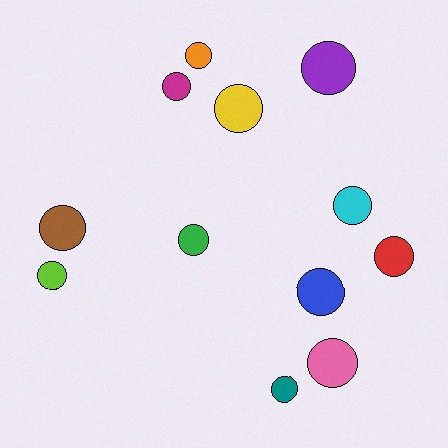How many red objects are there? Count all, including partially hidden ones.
There is 1 red object.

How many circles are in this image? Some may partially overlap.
There are 12 circles.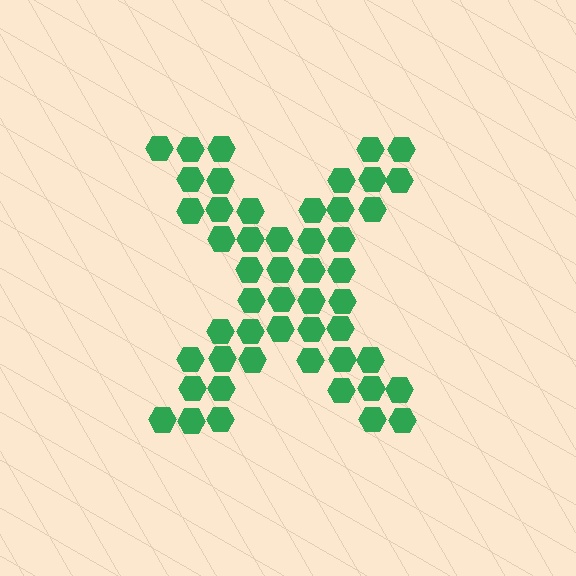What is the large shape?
The large shape is the letter X.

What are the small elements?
The small elements are hexagons.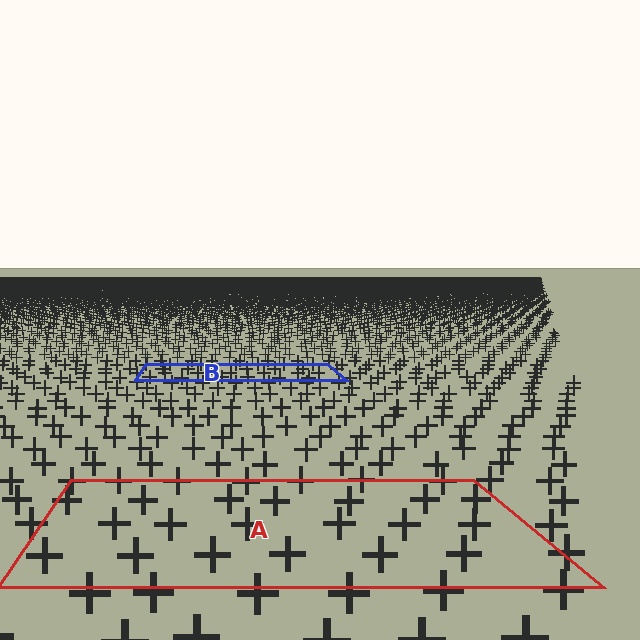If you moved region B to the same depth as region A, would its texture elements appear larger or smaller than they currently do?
They would appear larger. At a closer depth, the same texture elements are projected at a bigger on-screen size.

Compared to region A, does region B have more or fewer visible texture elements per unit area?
Region B has more texture elements per unit area — they are packed more densely because it is farther away.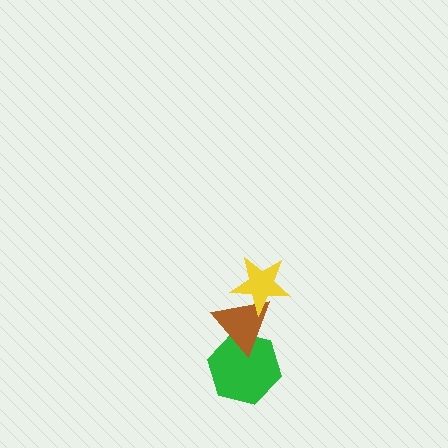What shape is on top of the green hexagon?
The brown triangle is on top of the green hexagon.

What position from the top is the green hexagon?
The green hexagon is 3rd from the top.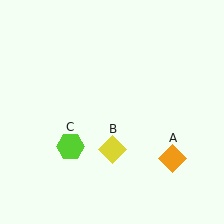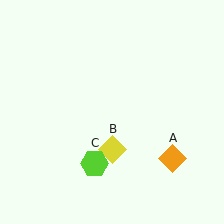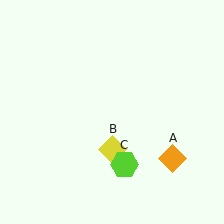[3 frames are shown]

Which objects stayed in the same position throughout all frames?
Orange diamond (object A) and yellow diamond (object B) remained stationary.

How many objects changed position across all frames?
1 object changed position: lime hexagon (object C).